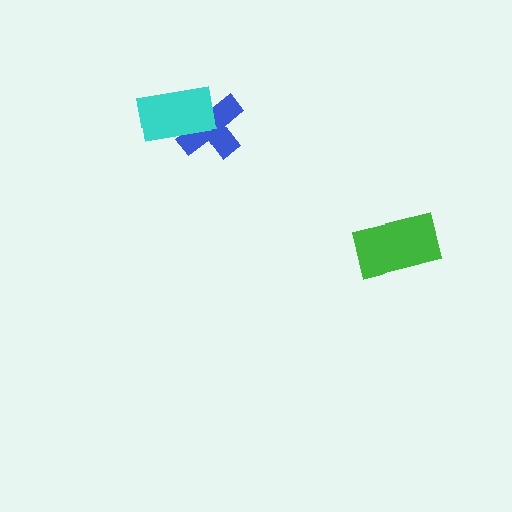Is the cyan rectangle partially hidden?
No, no other shape covers it.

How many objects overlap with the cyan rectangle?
1 object overlaps with the cyan rectangle.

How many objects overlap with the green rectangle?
0 objects overlap with the green rectangle.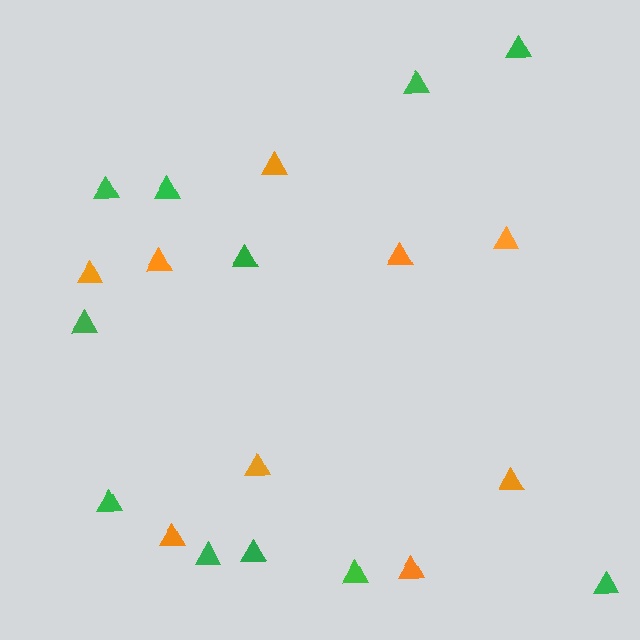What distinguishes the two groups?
There are 2 groups: one group of orange triangles (9) and one group of green triangles (11).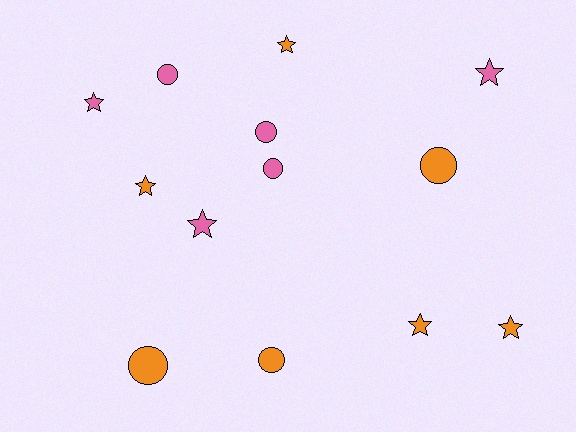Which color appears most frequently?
Orange, with 7 objects.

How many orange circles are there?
There are 3 orange circles.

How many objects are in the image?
There are 13 objects.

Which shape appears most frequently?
Star, with 7 objects.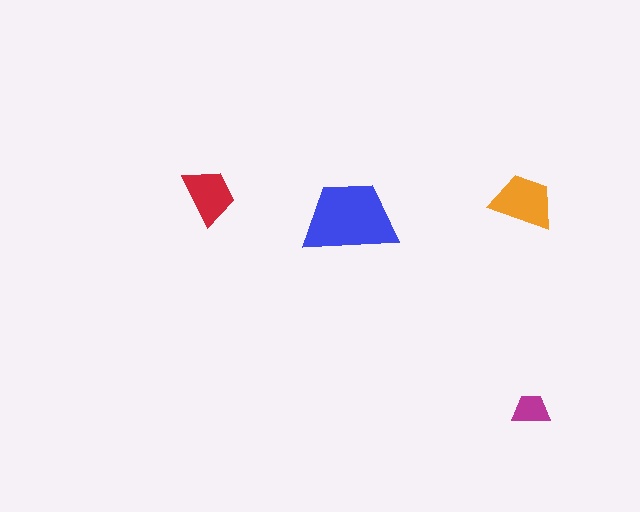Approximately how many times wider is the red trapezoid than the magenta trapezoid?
About 1.5 times wider.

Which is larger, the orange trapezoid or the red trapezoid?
The orange one.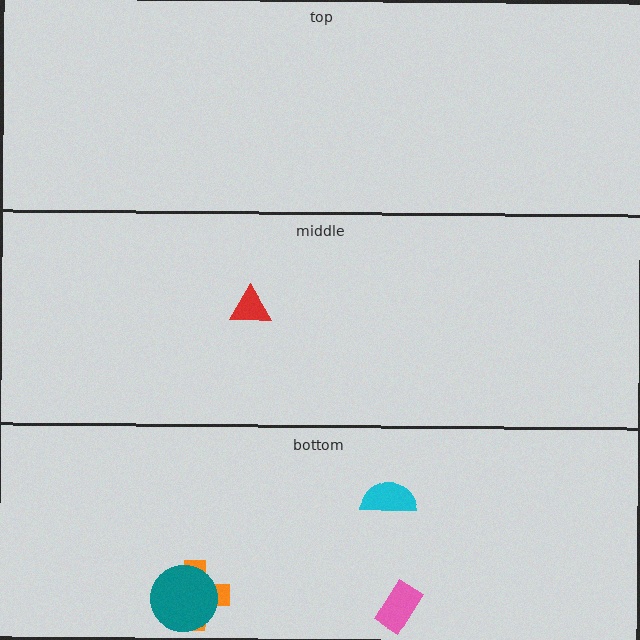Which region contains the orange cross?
The bottom region.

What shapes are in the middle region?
The red triangle.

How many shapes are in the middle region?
1.